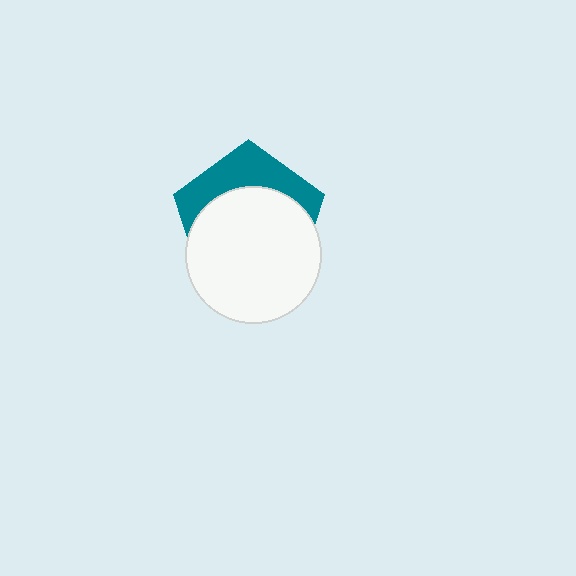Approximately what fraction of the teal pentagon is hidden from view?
Roughly 66% of the teal pentagon is hidden behind the white circle.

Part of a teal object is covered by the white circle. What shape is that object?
It is a pentagon.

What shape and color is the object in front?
The object in front is a white circle.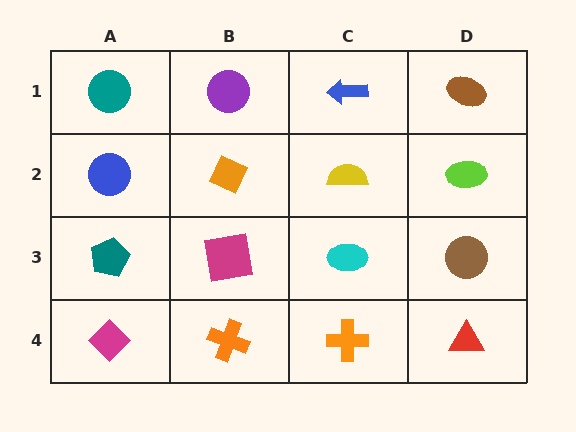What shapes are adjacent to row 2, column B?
A purple circle (row 1, column B), a magenta square (row 3, column B), a blue circle (row 2, column A), a yellow semicircle (row 2, column C).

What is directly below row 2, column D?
A brown circle.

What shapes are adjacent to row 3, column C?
A yellow semicircle (row 2, column C), an orange cross (row 4, column C), a magenta square (row 3, column B), a brown circle (row 3, column D).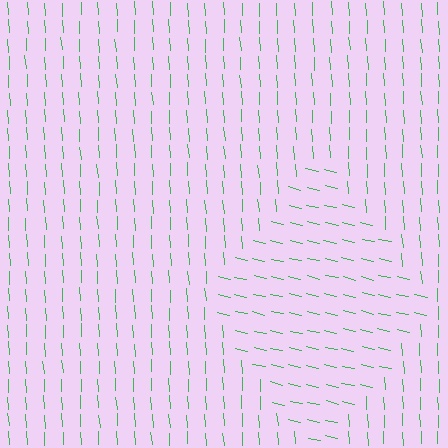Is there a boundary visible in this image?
Yes, there is a texture boundary formed by a change in line orientation.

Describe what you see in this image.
The image is filled with small green line segments. A diamond region in the image has lines oriented differently from the surrounding lines, creating a visible texture boundary.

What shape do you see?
I see a diamond.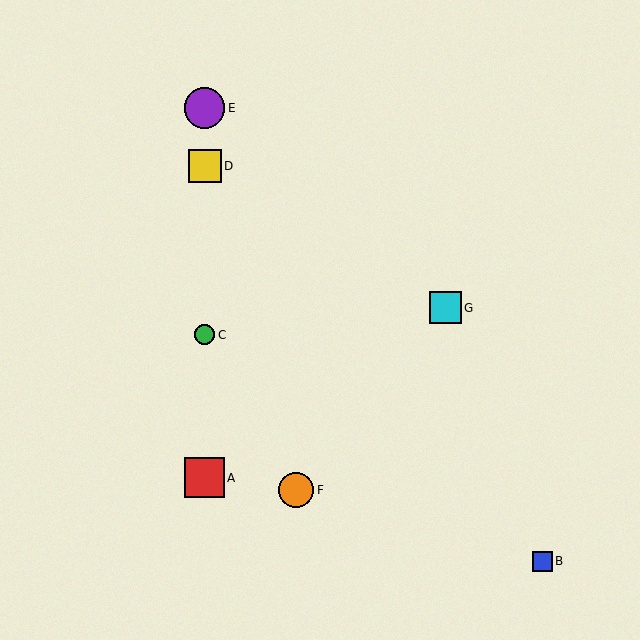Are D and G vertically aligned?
No, D is at x≈205 and G is at x≈446.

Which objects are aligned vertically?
Objects A, C, D, E are aligned vertically.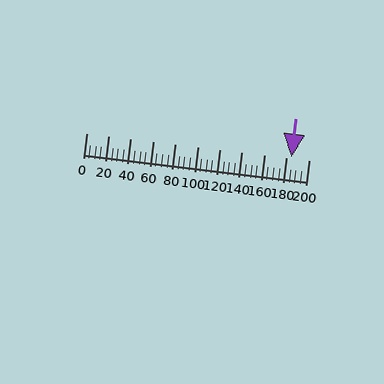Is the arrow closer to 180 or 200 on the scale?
The arrow is closer to 180.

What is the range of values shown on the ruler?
The ruler shows values from 0 to 200.